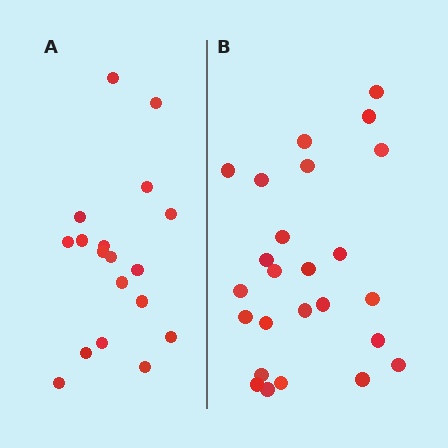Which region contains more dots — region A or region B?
Region B (the right region) has more dots.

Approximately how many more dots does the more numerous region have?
Region B has roughly 8 or so more dots than region A.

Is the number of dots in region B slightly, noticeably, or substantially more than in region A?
Region B has noticeably more, but not dramatically so. The ratio is roughly 1.4 to 1.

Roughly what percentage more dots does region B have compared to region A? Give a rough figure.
About 40% more.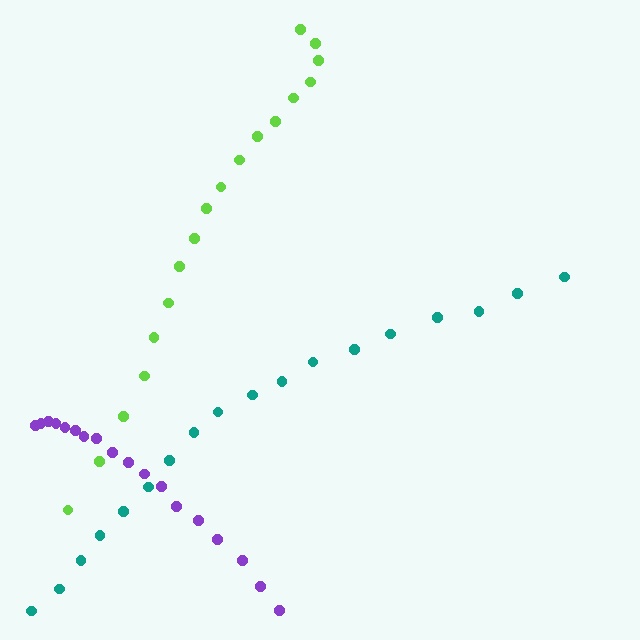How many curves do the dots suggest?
There are 3 distinct paths.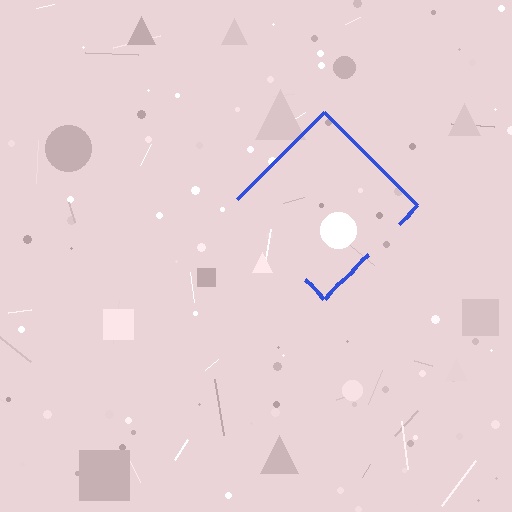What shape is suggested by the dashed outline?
The dashed outline suggests a diamond.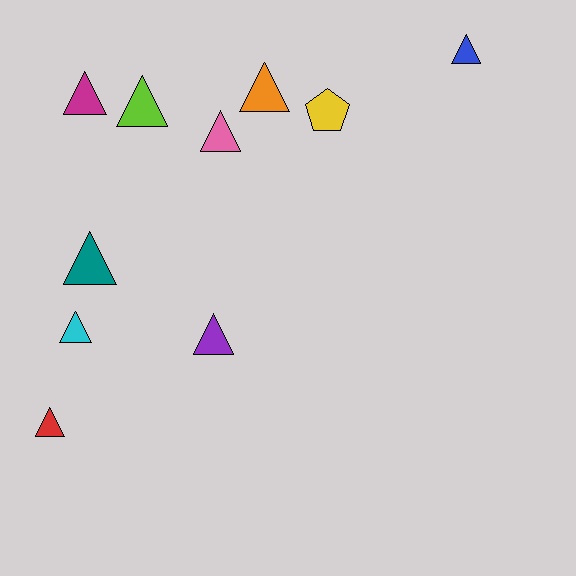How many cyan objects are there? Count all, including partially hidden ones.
There is 1 cyan object.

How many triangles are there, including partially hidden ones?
There are 9 triangles.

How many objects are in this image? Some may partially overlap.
There are 10 objects.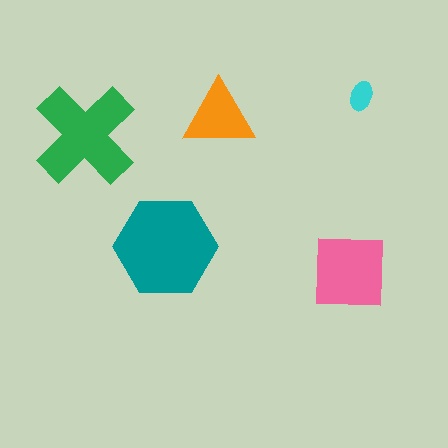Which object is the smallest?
The cyan ellipse.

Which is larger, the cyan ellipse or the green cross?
The green cross.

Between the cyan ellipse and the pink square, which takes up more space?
The pink square.